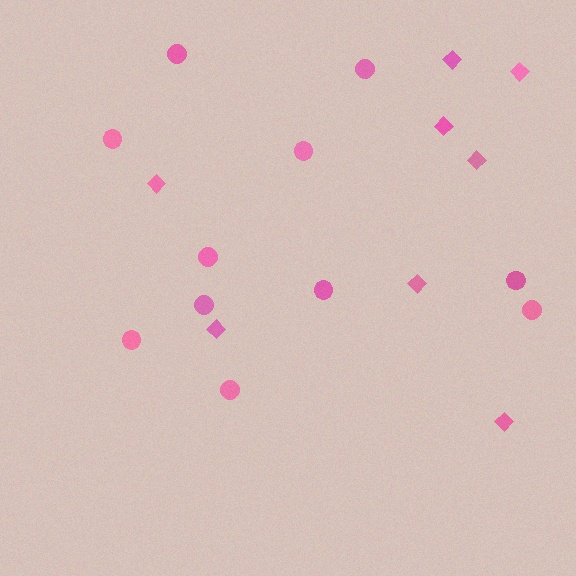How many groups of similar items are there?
There are 2 groups: one group of circles (11) and one group of diamonds (8).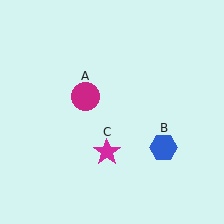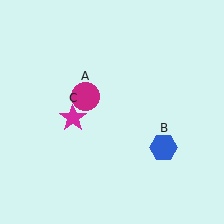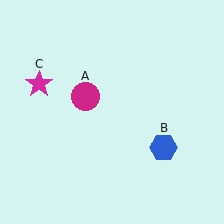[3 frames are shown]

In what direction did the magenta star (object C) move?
The magenta star (object C) moved up and to the left.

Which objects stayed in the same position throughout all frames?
Magenta circle (object A) and blue hexagon (object B) remained stationary.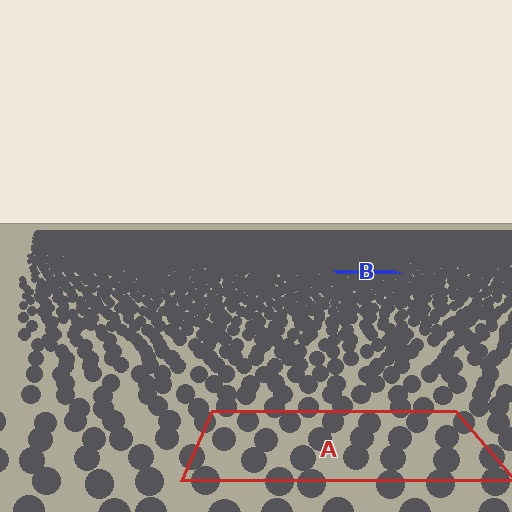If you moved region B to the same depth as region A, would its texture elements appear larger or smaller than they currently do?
They would appear larger. At a closer depth, the same texture elements are projected at a bigger on-screen size.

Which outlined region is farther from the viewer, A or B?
Region B is farther from the viewer — the texture elements inside it appear smaller and more densely packed.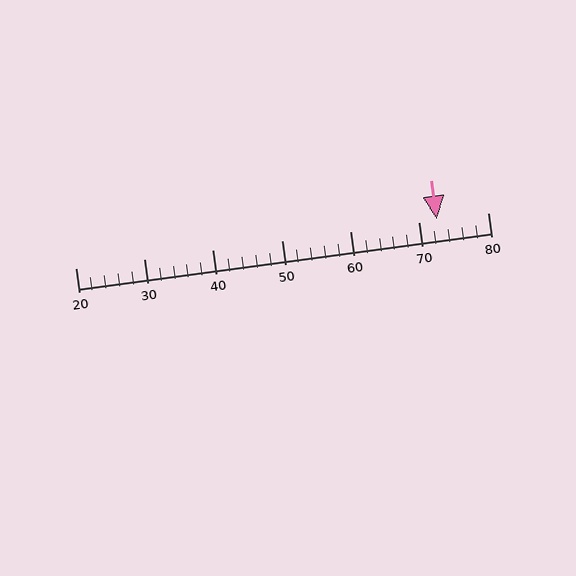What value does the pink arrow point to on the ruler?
The pink arrow points to approximately 72.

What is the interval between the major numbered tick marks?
The major tick marks are spaced 10 units apart.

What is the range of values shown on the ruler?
The ruler shows values from 20 to 80.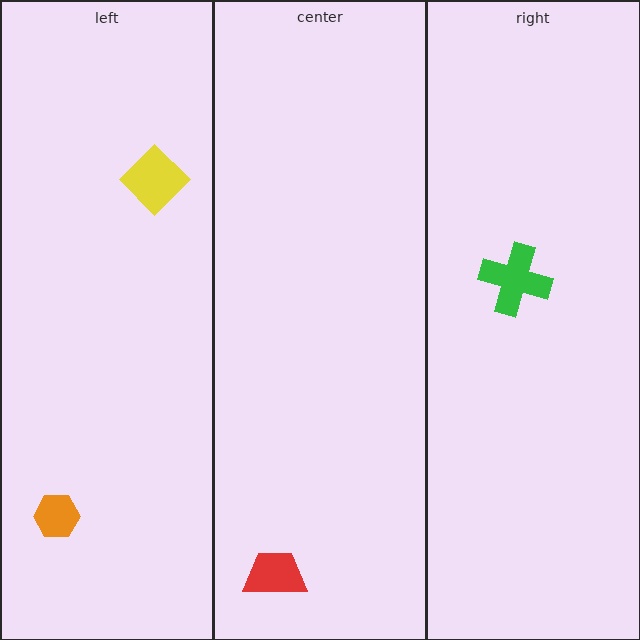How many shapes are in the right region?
1.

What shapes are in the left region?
The yellow diamond, the orange hexagon.